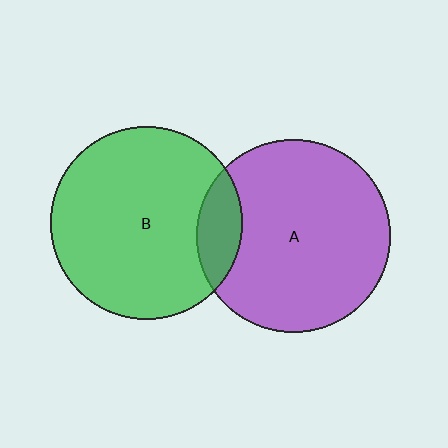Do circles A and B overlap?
Yes.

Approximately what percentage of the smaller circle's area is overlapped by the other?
Approximately 15%.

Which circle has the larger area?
Circle A (purple).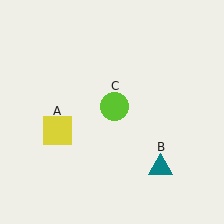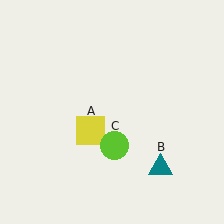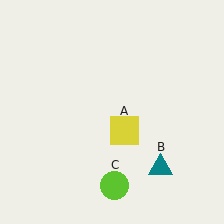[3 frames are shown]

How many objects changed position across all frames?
2 objects changed position: yellow square (object A), lime circle (object C).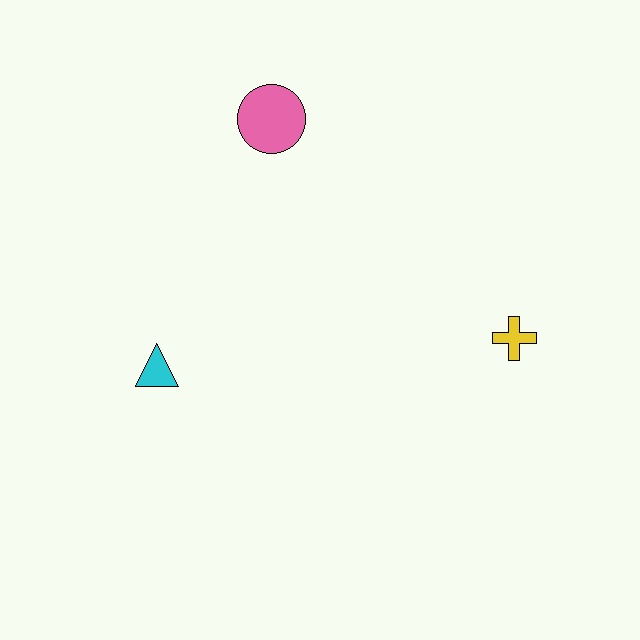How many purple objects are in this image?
There are no purple objects.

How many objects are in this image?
There are 3 objects.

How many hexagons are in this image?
There are no hexagons.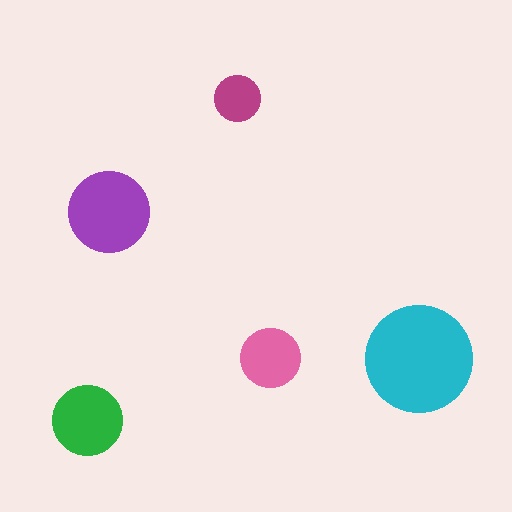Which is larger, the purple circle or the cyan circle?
The cyan one.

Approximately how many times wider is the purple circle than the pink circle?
About 1.5 times wider.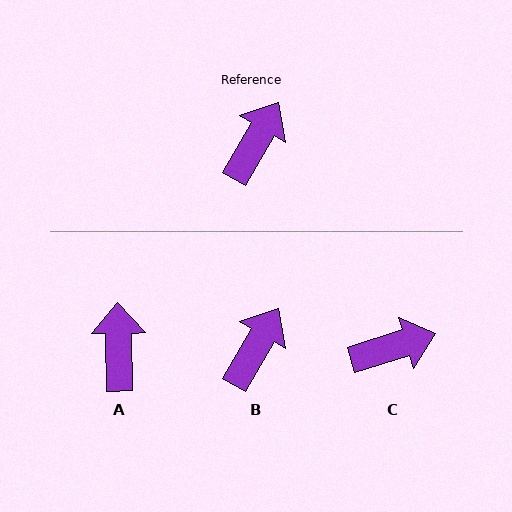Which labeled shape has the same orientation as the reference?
B.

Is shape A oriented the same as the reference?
No, it is off by about 31 degrees.